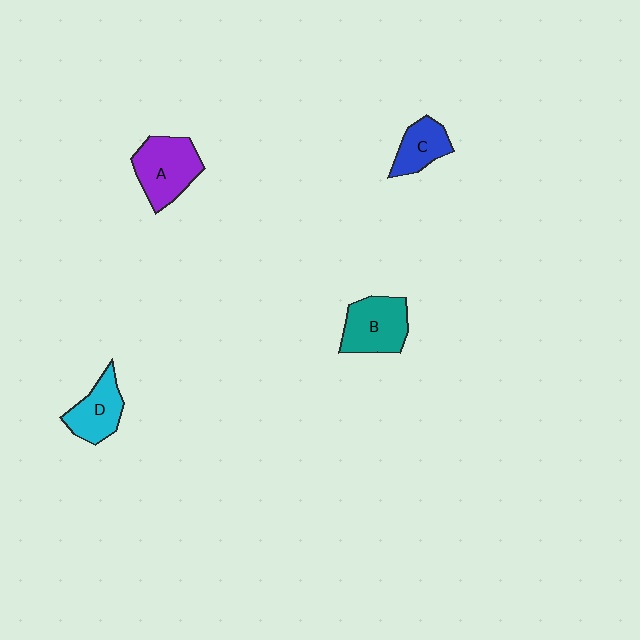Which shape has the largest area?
Shape A (purple).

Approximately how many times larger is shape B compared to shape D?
Approximately 1.2 times.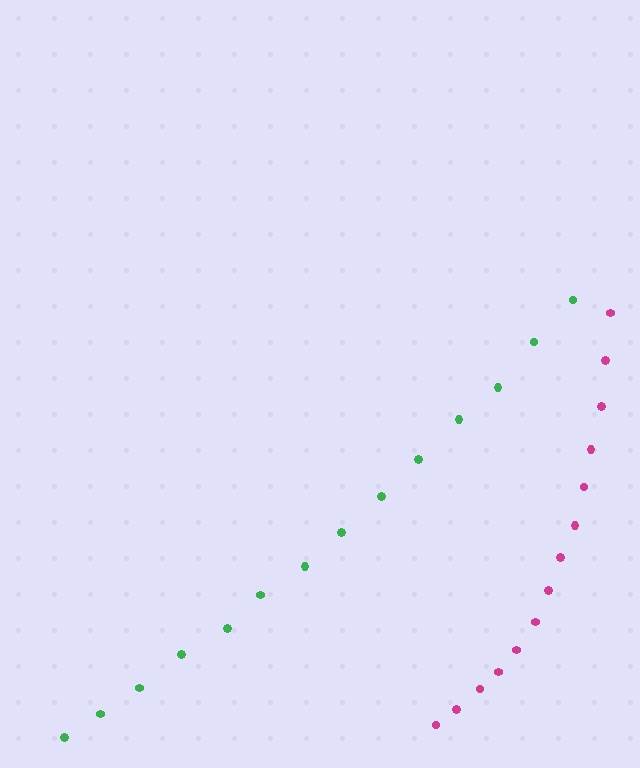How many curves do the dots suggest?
There are 2 distinct paths.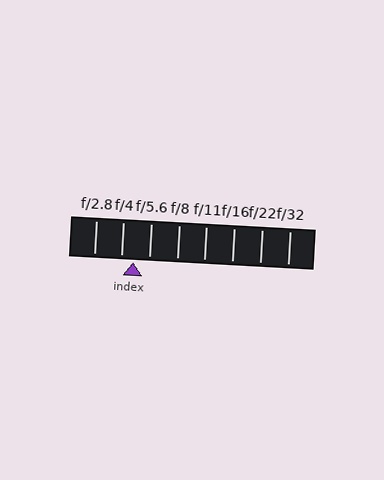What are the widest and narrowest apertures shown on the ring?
The widest aperture shown is f/2.8 and the narrowest is f/32.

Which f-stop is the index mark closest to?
The index mark is closest to f/4.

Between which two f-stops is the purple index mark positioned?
The index mark is between f/4 and f/5.6.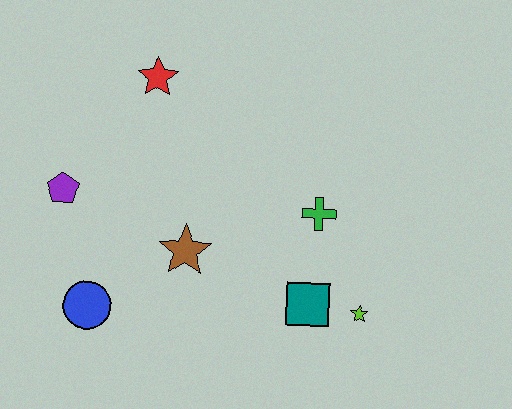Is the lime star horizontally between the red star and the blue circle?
No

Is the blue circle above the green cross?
No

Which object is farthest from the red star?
The lime star is farthest from the red star.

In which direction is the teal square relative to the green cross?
The teal square is below the green cross.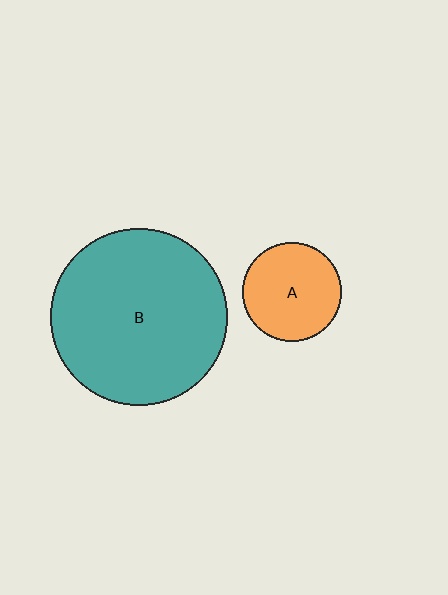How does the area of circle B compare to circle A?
Approximately 3.2 times.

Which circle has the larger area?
Circle B (teal).